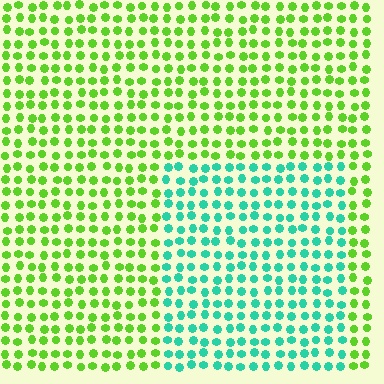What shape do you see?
I see a rectangle.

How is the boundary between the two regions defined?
The boundary is defined purely by a slight shift in hue (about 62 degrees). Spacing, size, and orientation are identical on both sides.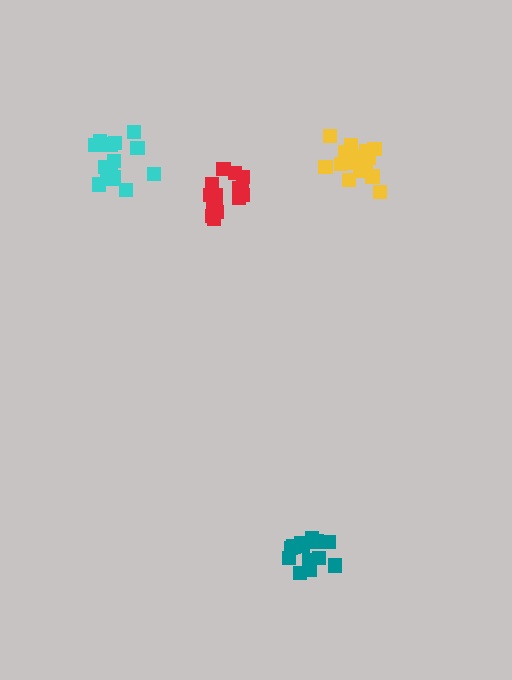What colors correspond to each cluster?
The clusters are colored: teal, cyan, red, yellow.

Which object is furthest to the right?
The yellow cluster is rightmost.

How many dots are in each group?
Group 1: 14 dots, Group 2: 16 dots, Group 3: 16 dots, Group 4: 18 dots (64 total).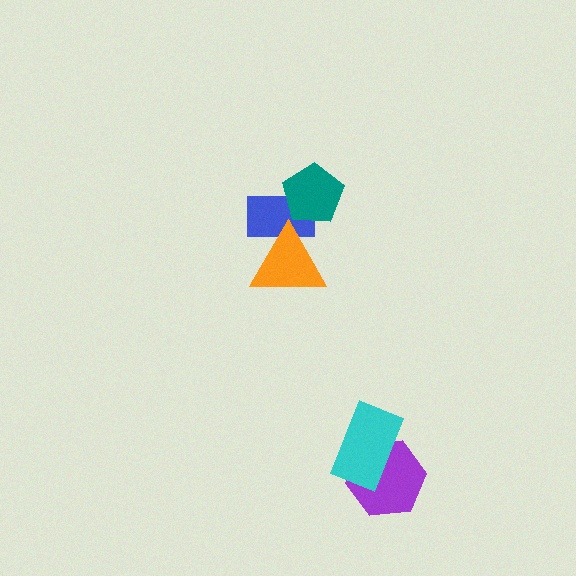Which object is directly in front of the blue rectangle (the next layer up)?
The teal pentagon is directly in front of the blue rectangle.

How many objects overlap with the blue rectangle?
2 objects overlap with the blue rectangle.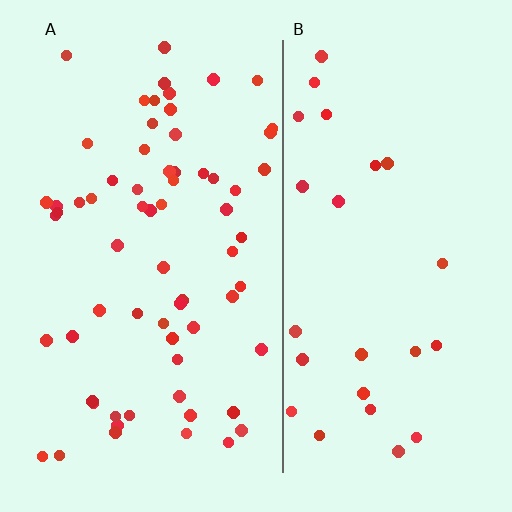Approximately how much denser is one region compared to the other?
Approximately 2.5× — region A over region B.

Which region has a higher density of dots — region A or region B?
A (the left).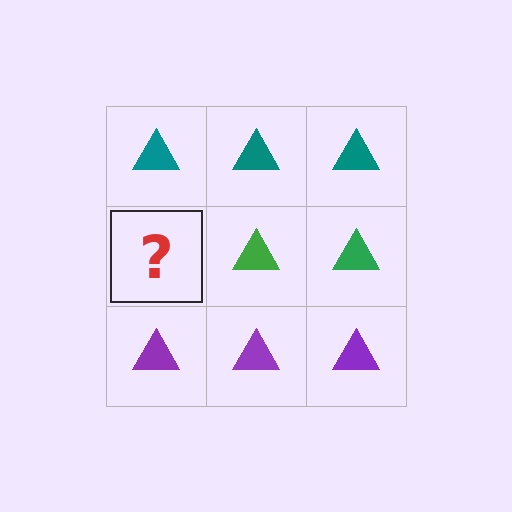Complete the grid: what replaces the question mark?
The question mark should be replaced with a green triangle.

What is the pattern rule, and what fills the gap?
The rule is that each row has a consistent color. The gap should be filled with a green triangle.